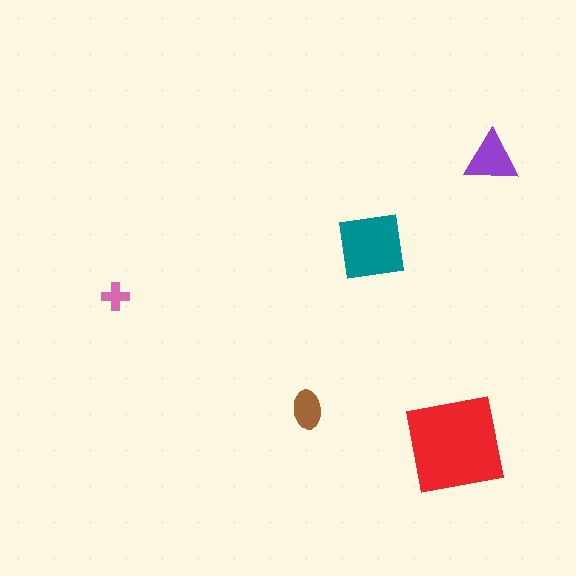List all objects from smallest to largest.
The pink cross, the brown ellipse, the purple triangle, the teal square, the red square.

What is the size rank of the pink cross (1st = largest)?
5th.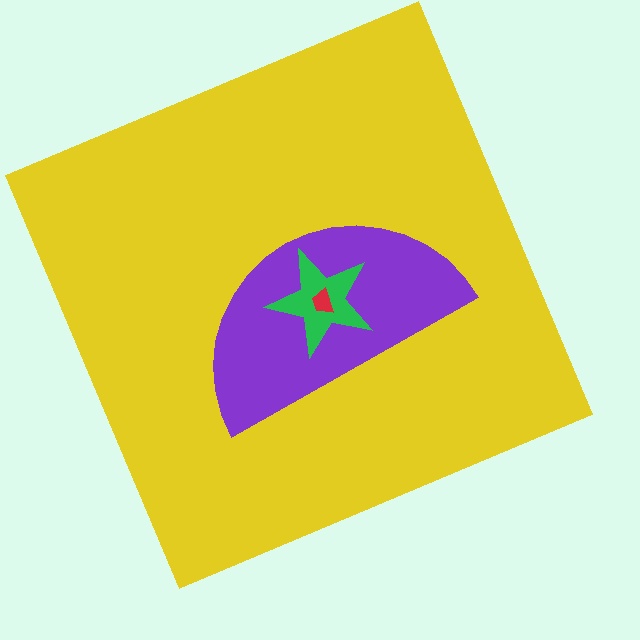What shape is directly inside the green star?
The red trapezoid.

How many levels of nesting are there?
4.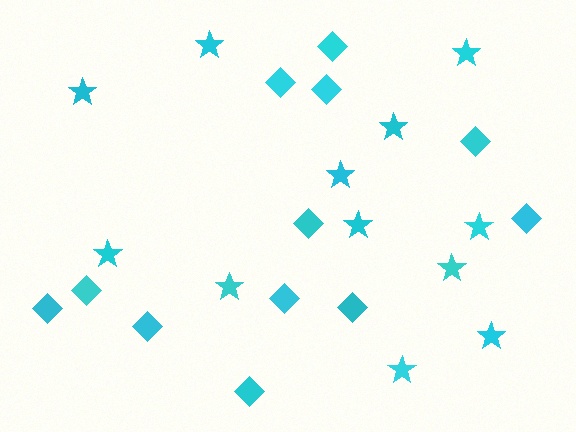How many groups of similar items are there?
There are 2 groups: one group of stars (12) and one group of diamonds (12).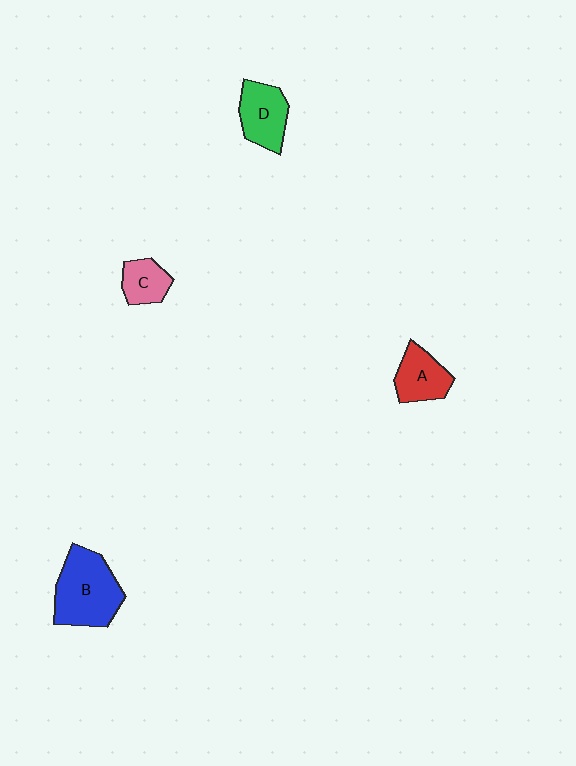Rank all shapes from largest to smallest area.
From largest to smallest: B (blue), D (green), A (red), C (pink).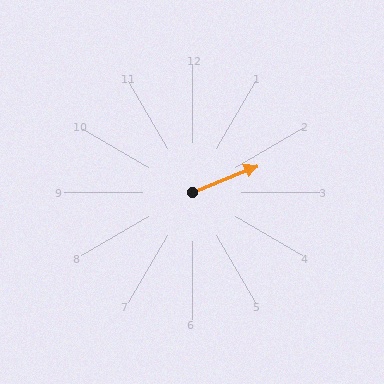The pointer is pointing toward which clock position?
Roughly 2 o'clock.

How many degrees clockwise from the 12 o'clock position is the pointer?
Approximately 68 degrees.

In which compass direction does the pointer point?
East.